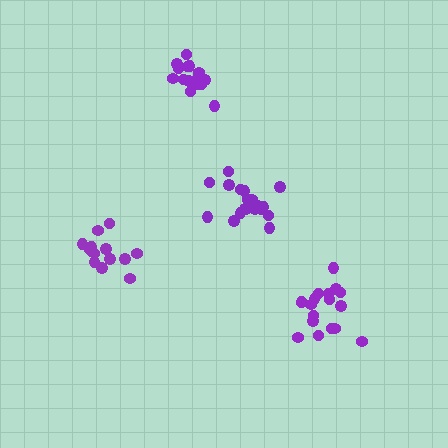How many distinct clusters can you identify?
There are 4 distinct clusters.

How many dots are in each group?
Group 1: 20 dots, Group 2: 18 dots, Group 3: 15 dots, Group 4: 14 dots (67 total).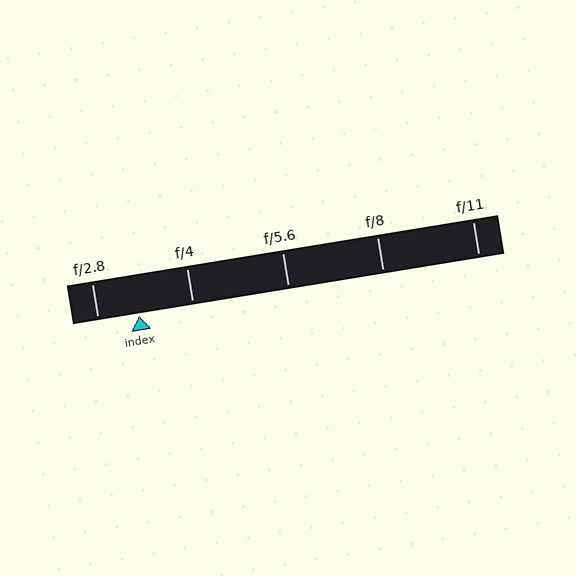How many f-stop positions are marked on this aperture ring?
There are 5 f-stop positions marked.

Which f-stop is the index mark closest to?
The index mark is closest to f/2.8.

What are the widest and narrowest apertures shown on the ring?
The widest aperture shown is f/2.8 and the narrowest is f/11.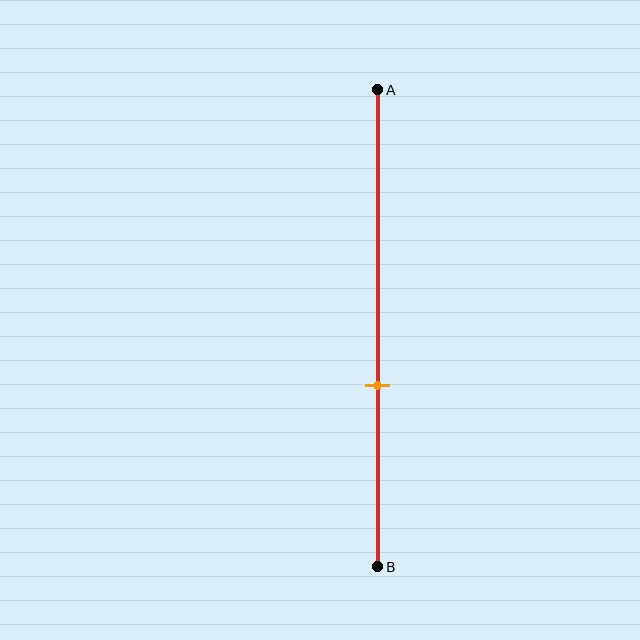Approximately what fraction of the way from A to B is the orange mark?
The orange mark is approximately 60% of the way from A to B.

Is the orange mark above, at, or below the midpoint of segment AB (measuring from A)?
The orange mark is below the midpoint of segment AB.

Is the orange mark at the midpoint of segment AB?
No, the mark is at about 60% from A, not at the 50% midpoint.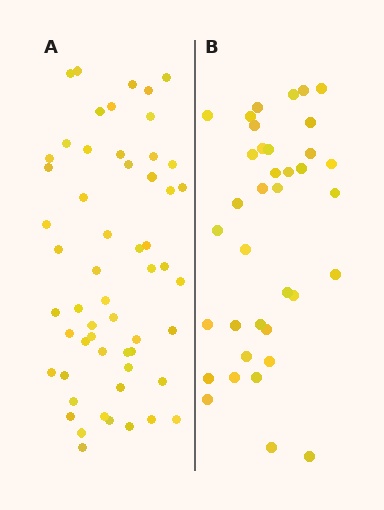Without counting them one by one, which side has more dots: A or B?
Region A (the left region) has more dots.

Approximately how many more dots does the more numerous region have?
Region A has approximately 20 more dots than region B.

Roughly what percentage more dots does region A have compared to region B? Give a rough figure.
About 50% more.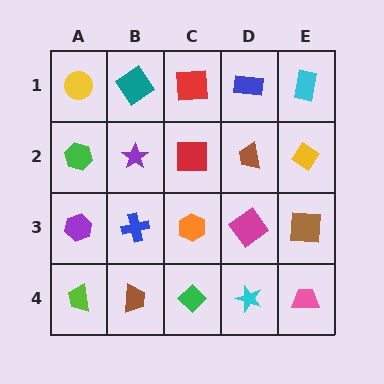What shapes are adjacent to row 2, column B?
A teal diamond (row 1, column B), a blue cross (row 3, column B), a green hexagon (row 2, column A), a red square (row 2, column C).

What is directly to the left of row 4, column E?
A cyan star.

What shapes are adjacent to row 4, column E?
A brown square (row 3, column E), a cyan star (row 4, column D).